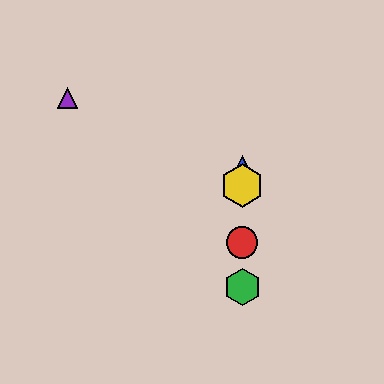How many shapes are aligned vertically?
4 shapes (the red circle, the blue triangle, the green hexagon, the yellow hexagon) are aligned vertically.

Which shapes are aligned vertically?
The red circle, the blue triangle, the green hexagon, the yellow hexagon are aligned vertically.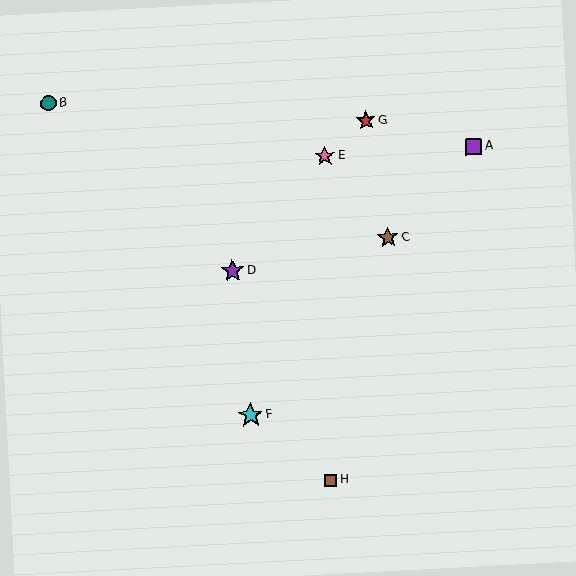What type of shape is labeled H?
Shape H is a brown square.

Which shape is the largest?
The cyan star (labeled F) is the largest.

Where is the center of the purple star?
The center of the purple star is at (233, 271).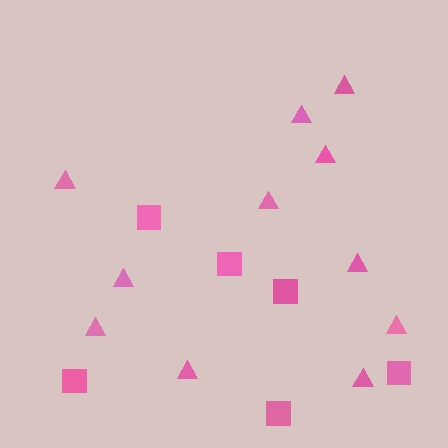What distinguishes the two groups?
There are 2 groups: one group of triangles (11) and one group of squares (6).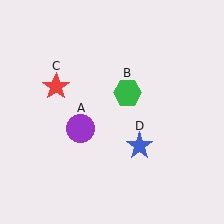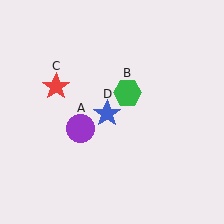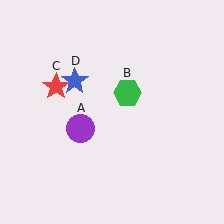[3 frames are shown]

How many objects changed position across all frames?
1 object changed position: blue star (object D).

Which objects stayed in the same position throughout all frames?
Purple circle (object A) and green hexagon (object B) and red star (object C) remained stationary.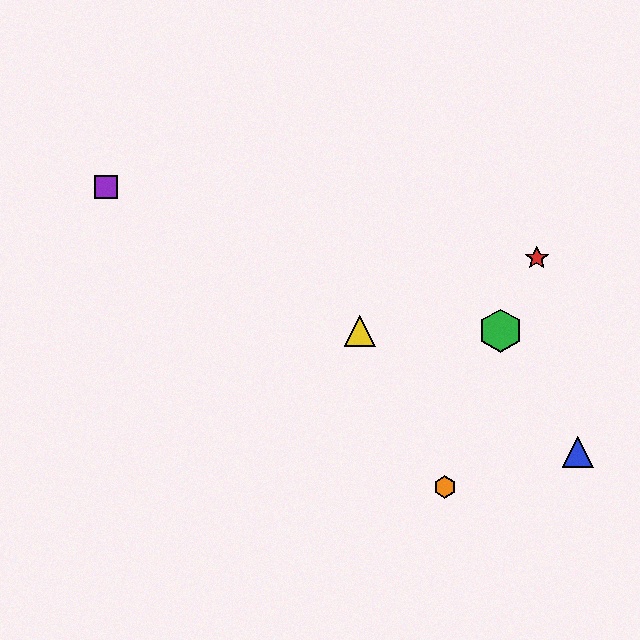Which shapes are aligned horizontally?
The green hexagon, the yellow triangle are aligned horizontally.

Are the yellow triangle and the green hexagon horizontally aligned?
Yes, both are at y≈331.